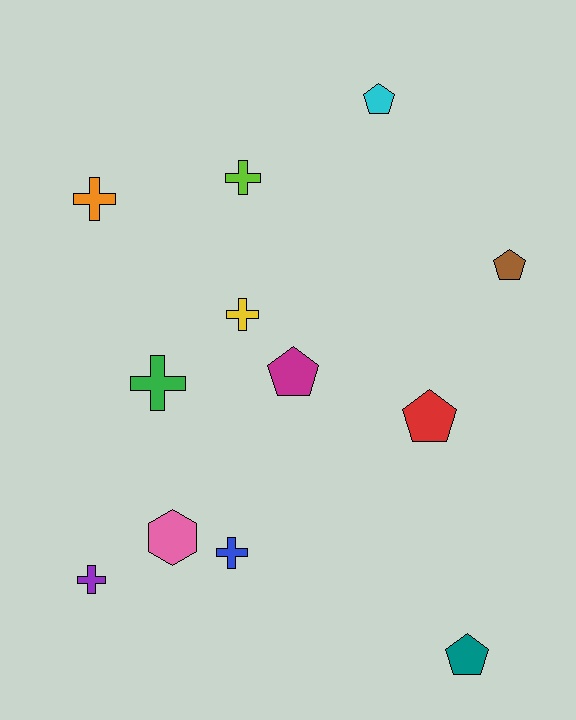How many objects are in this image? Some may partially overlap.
There are 12 objects.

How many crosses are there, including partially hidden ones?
There are 6 crosses.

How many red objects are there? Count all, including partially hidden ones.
There is 1 red object.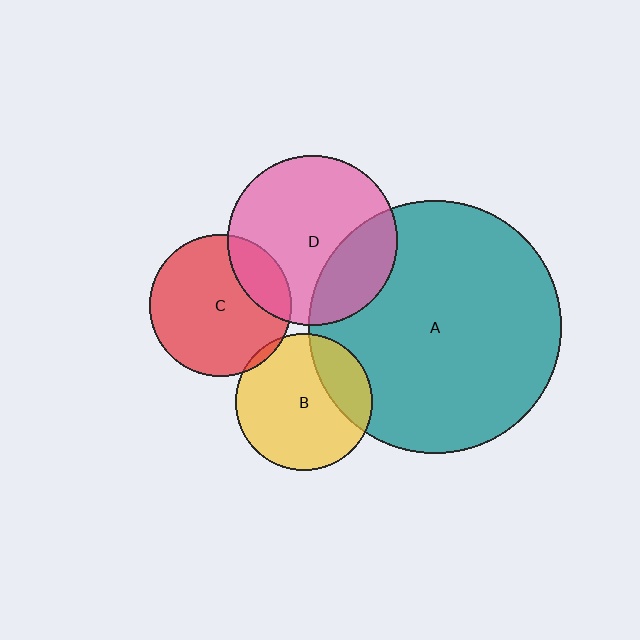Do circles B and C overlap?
Yes.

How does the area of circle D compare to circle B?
Approximately 1.5 times.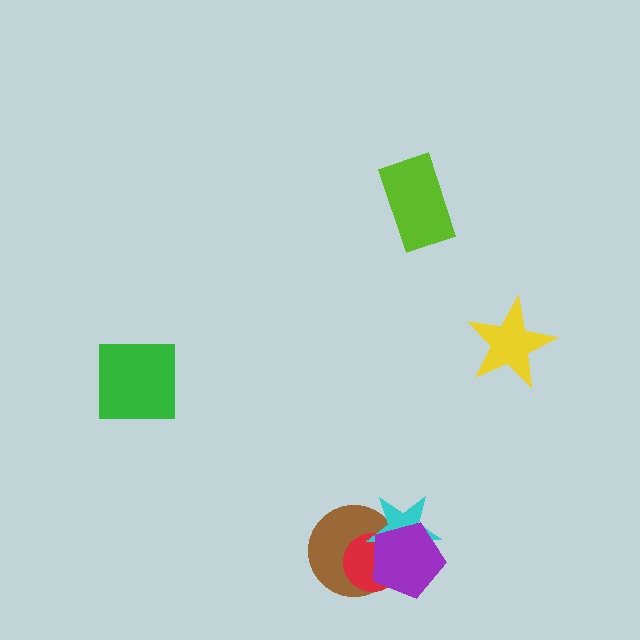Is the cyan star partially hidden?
Yes, it is partially covered by another shape.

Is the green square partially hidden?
No, no other shape covers it.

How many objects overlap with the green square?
0 objects overlap with the green square.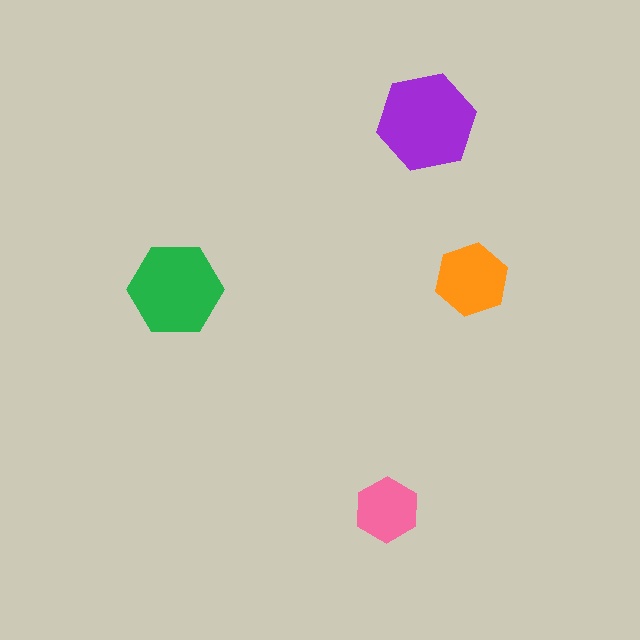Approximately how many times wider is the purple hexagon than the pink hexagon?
About 1.5 times wider.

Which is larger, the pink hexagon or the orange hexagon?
The orange one.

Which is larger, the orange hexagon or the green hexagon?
The green one.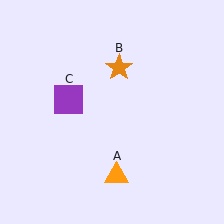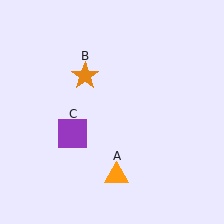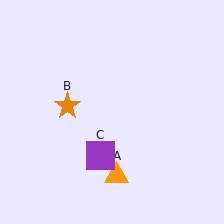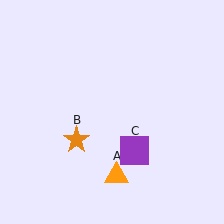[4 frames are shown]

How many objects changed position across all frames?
2 objects changed position: orange star (object B), purple square (object C).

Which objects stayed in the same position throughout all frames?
Orange triangle (object A) remained stationary.